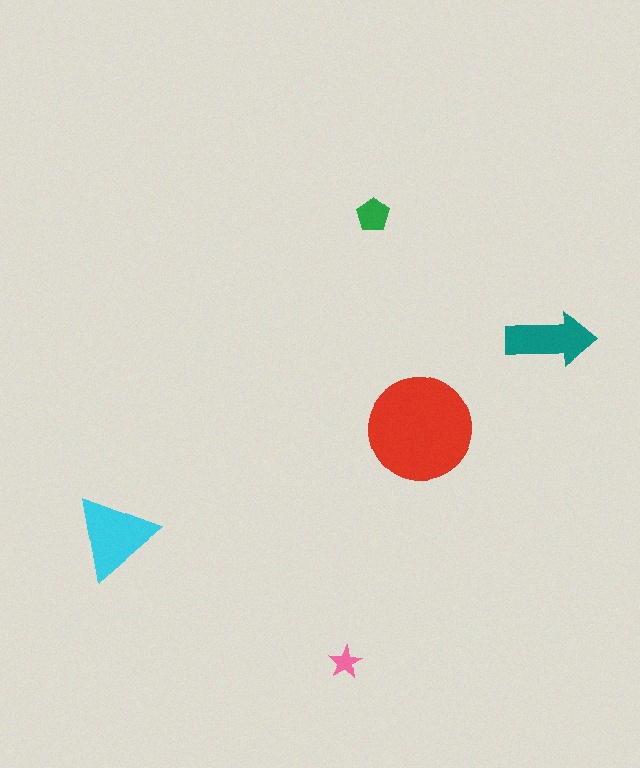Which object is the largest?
The red circle.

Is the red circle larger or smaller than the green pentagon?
Larger.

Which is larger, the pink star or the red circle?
The red circle.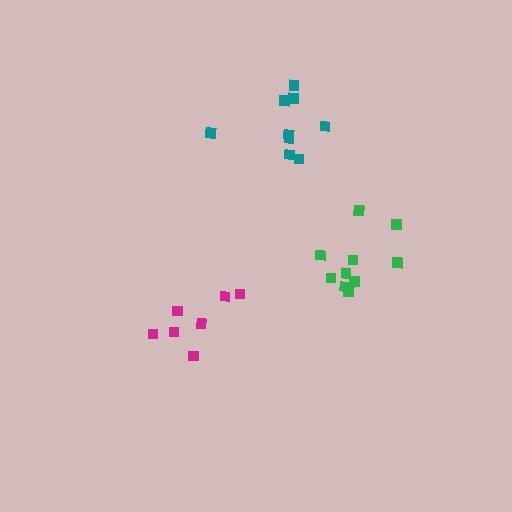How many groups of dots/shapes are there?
There are 3 groups.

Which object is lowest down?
The magenta cluster is bottommost.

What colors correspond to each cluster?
The clusters are colored: teal, magenta, green.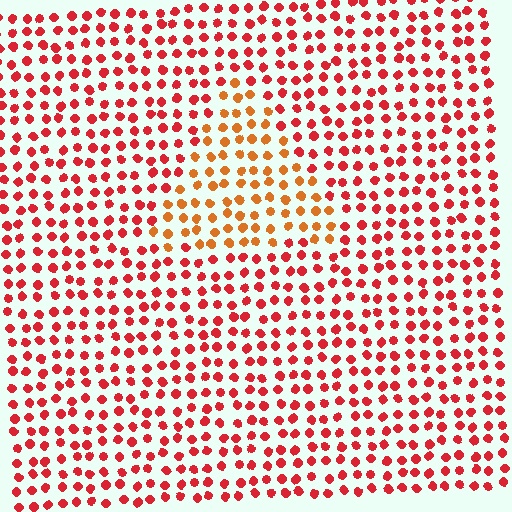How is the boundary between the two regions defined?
The boundary is defined purely by a slight shift in hue (about 31 degrees). Spacing, size, and orientation are identical on both sides.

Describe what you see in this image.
The image is filled with small red elements in a uniform arrangement. A triangle-shaped region is visible where the elements are tinted to a slightly different hue, forming a subtle color boundary.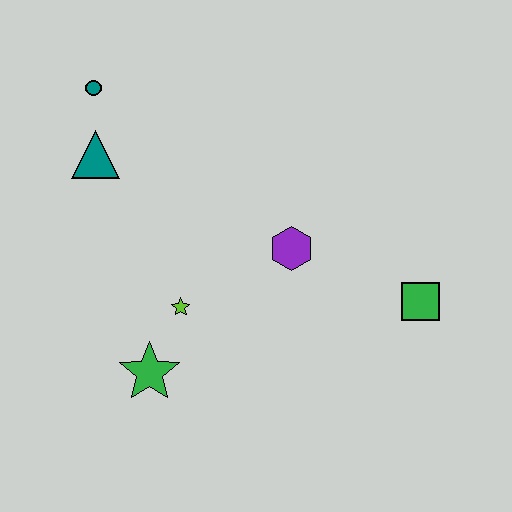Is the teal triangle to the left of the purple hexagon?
Yes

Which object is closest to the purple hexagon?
The lime star is closest to the purple hexagon.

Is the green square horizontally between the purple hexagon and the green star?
No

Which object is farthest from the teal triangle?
The green square is farthest from the teal triangle.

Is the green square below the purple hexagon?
Yes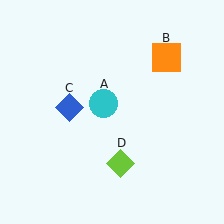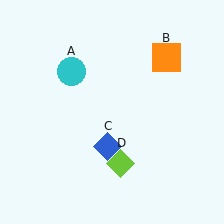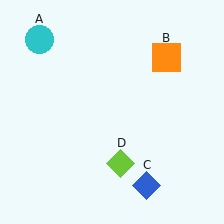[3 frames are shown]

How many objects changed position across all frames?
2 objects changed position: cyan circle (object A), blue diamond (object C).